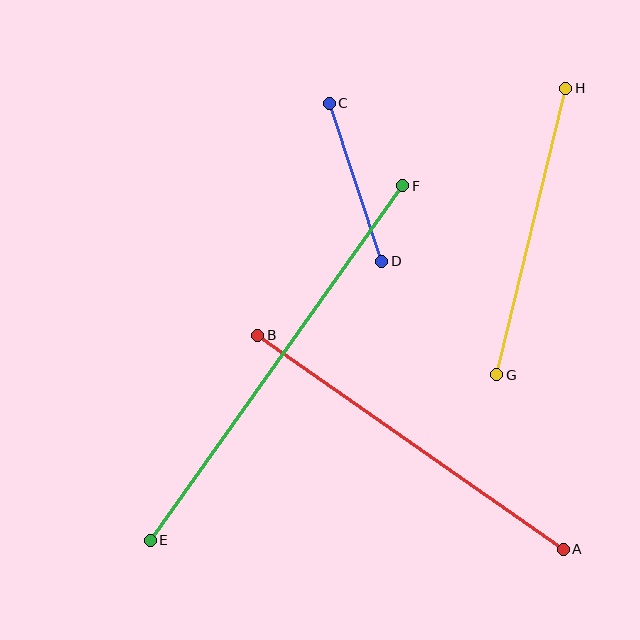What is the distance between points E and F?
The distance is approximately 435 pixels.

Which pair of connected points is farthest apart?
Points E and F are farthest apart.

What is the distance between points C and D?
The distance is approximately 166 pixels.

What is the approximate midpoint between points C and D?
The midpoint is at approximately (355, 182) pixels.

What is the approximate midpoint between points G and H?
The midpoint is at approximately (531, 231) pixels.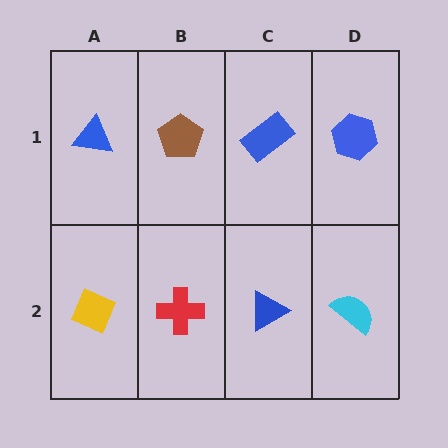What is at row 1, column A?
A blue triangle.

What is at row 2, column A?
A yellow diamond.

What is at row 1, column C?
A blue rectangle.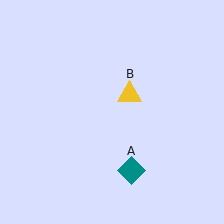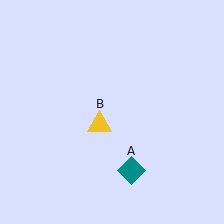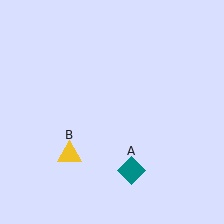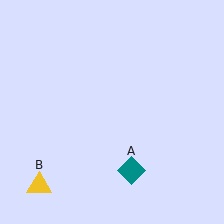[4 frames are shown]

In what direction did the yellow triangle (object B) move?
The yellow triangle (object B) moved down and to the left.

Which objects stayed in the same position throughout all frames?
Teal diamond (object A) remained stationary.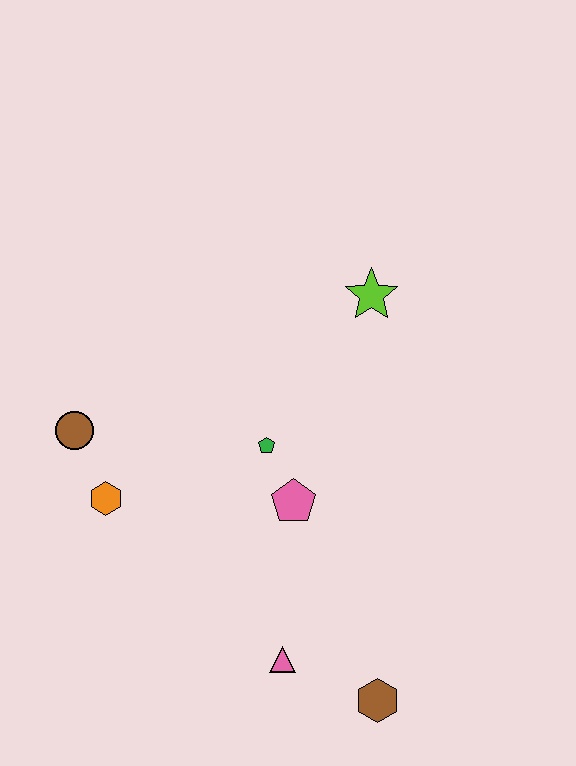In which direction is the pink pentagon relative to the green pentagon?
The pink pentagon is below the green pentagon.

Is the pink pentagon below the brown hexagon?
No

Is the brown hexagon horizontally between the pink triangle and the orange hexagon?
No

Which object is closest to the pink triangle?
The brown hexagon is closest to the pink triangle.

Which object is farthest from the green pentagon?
The brown hexagon is farthest from the green pentagon.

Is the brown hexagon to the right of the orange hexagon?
Yes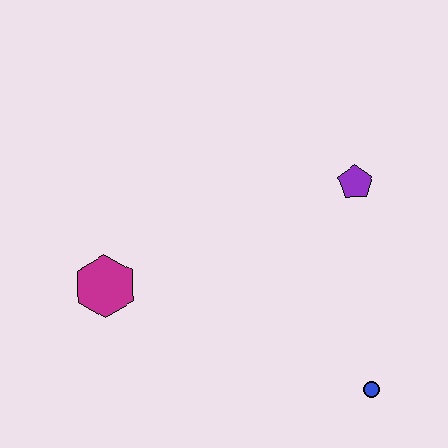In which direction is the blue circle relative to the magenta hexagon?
The blue circle is to the right of the magenta hexagon.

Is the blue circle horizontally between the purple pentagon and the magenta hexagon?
No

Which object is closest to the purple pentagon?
The blue circle is closest to the purple pentagon.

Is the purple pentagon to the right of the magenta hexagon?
Yes